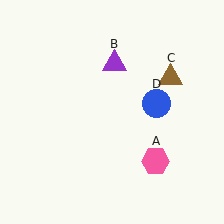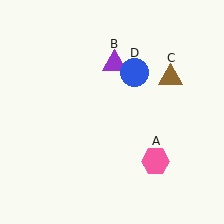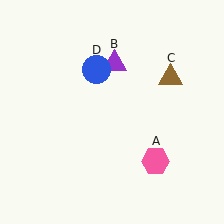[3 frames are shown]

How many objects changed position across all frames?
1 object changed position: blue circle (object D).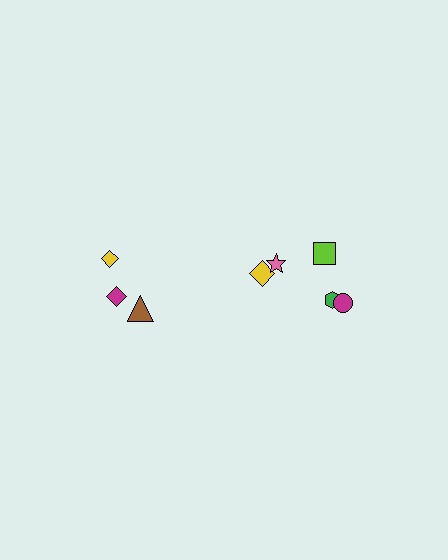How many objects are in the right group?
There are 5 objects.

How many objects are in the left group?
There are 3 objects.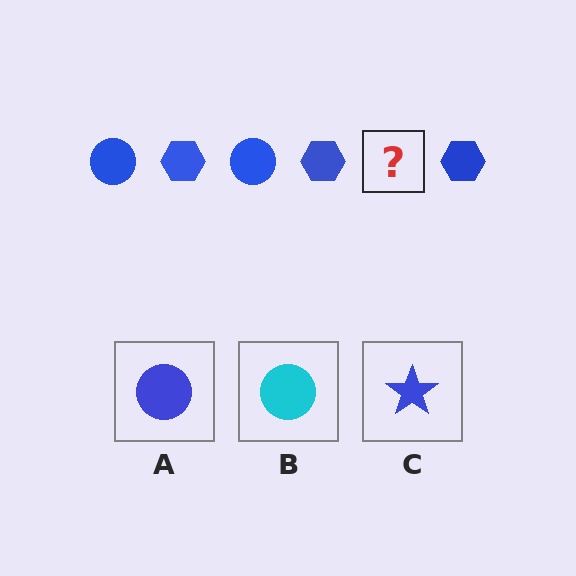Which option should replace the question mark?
Option A.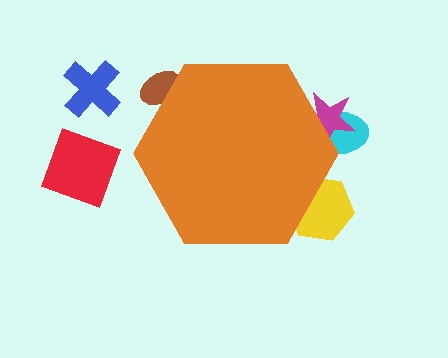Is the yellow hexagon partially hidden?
Yes, the yellow hexagon is partially hidden behind the orange hexagon.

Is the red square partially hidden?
No, the red square is fully visible.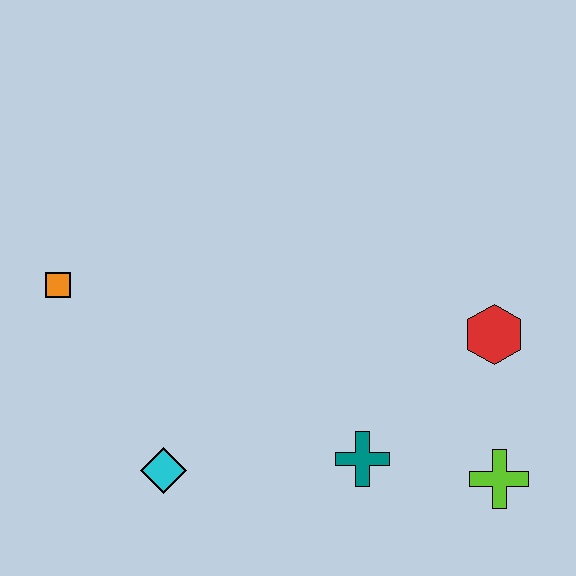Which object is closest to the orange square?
The cyan diamond is closest to the orange square.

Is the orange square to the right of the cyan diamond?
No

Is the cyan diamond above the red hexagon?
No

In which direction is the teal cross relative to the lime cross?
The teal cross is to the left of the lime cross.